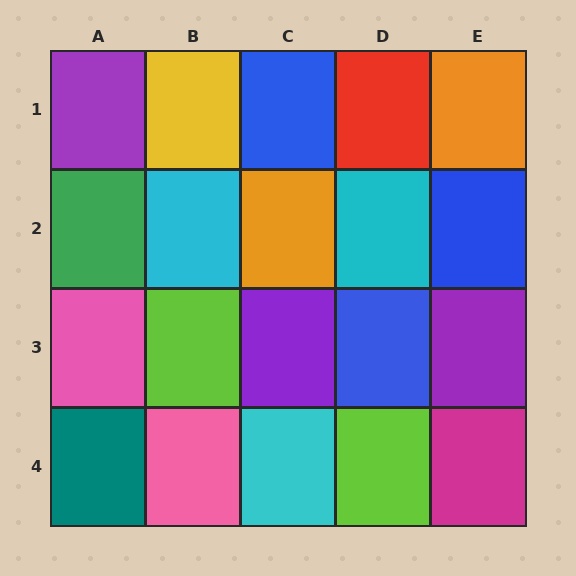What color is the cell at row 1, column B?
Yellow.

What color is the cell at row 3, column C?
Purple.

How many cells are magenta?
1 cell is magenta.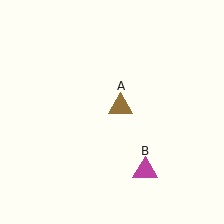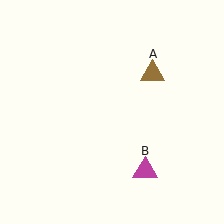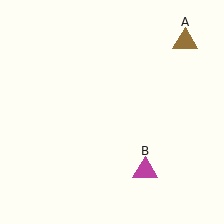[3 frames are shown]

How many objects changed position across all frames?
1 object changed position: brown triangle (object A).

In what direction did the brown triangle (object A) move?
The brown triangle (object A) moved up and to the right.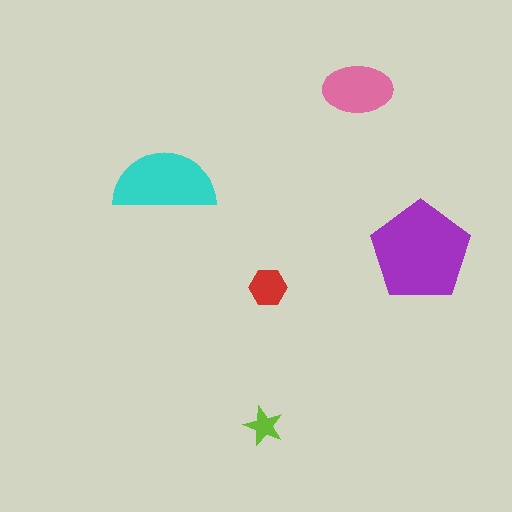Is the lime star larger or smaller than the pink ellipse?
Smaller.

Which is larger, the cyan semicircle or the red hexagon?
The cyan semicircle.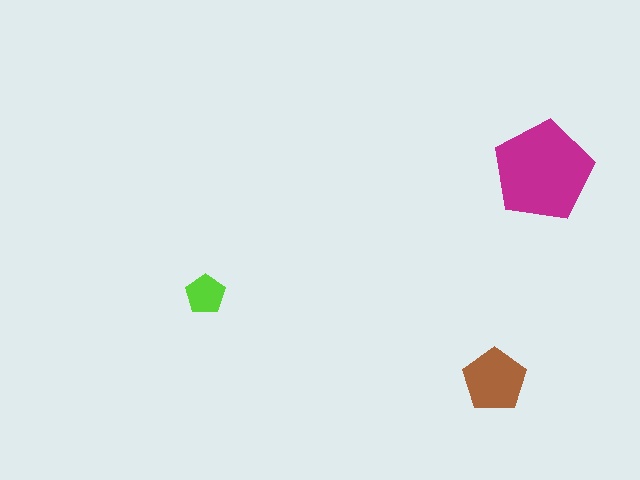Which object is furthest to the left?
The lime pentagon is leftmost.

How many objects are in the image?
There are 3 objects in the image.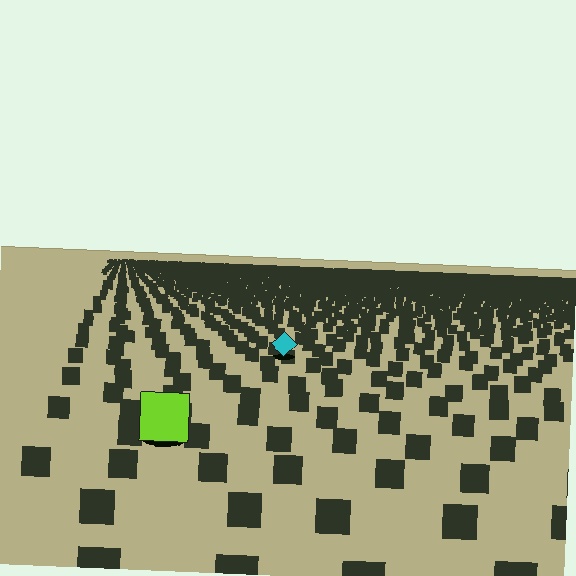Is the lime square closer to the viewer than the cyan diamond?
Yes. The lime square is closer — you can tell from the texture gradient: the ground texture is coarser near it.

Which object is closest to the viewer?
The lime square is closest. The texture marks near it are larger and more spread out.